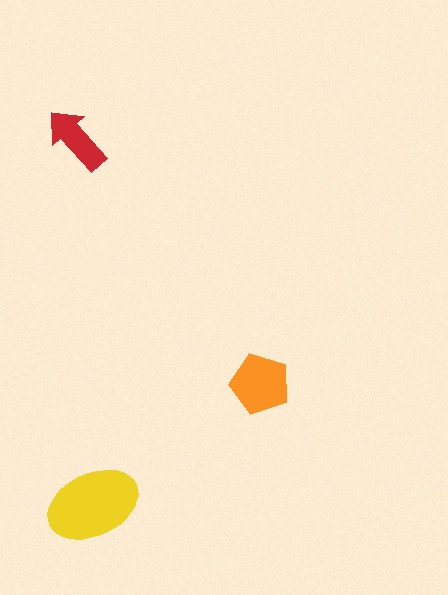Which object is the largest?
The yellow ellipse.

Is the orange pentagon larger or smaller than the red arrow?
Larger.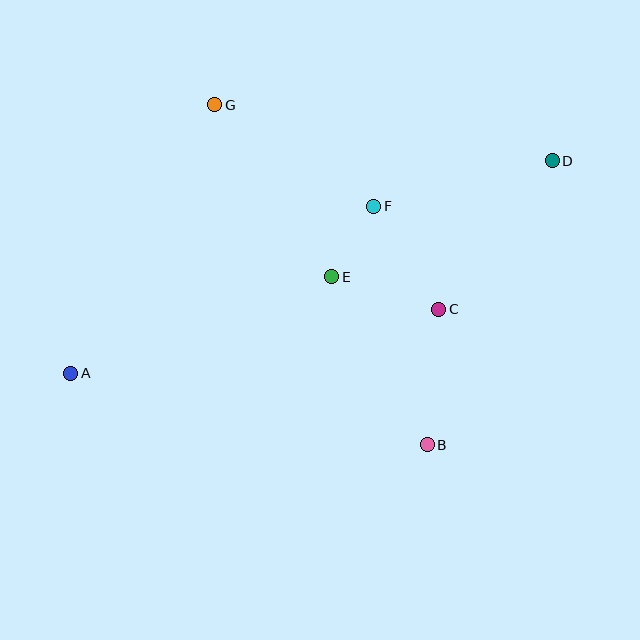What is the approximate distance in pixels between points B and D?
The distance between B and D is approximately 310 pixels.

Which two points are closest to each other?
Points E and F are closest to each other.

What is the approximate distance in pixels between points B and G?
The distance between B and G is approximately 401 pixels.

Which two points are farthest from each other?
Points A and D are farthest from each other.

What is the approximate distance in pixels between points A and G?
The distance between A and G is approximately 304 pixels.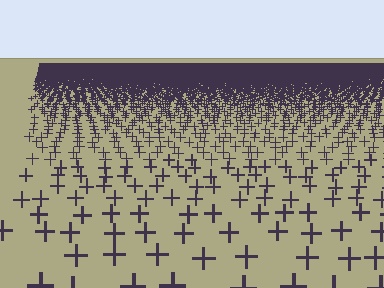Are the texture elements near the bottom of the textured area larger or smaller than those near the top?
Larger. Near the bottom, elements are closer to the viewer and appear at a bigger on-screen size.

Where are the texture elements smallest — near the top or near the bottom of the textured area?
Near the top.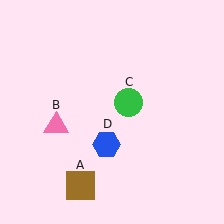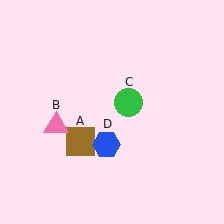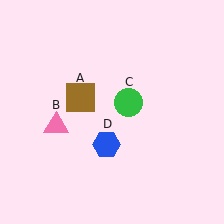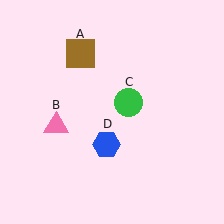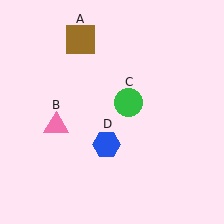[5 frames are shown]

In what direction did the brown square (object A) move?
The brown square (object A) moved up.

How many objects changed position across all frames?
1 object changed position: brown square (object A).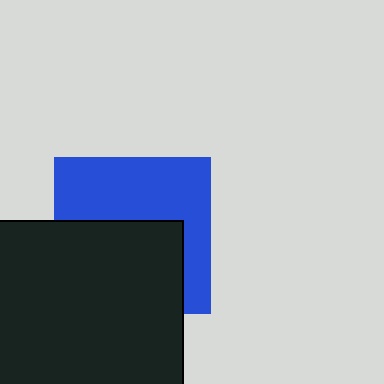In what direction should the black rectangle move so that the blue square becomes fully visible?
The black rectangle should move down. That is the shortest direction to clear the overlap and leave the blue square fully visible.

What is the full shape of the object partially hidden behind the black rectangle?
The partially hidden object is a blue square.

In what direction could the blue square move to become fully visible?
The blue square could move up. That would shift it out from behind the black rectangle entirely.